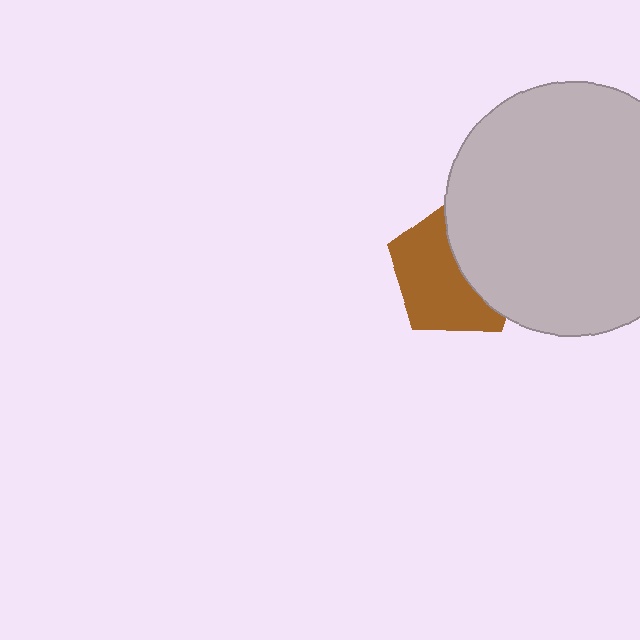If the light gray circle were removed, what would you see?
You would see the complete brown pentagon.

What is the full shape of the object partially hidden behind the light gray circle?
The partially hidden object is a brown pentagon.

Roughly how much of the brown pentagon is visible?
About half of it is visible (roughly 57%).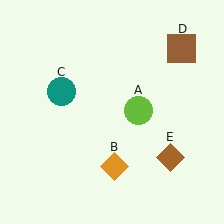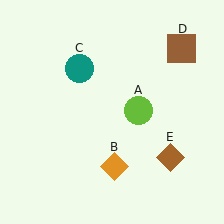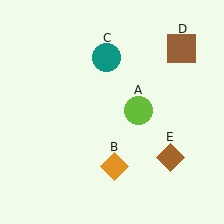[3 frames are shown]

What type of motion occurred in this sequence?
The teal circle (object C) rotated clockwise around the center of the scene.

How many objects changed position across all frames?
1 object changed position: teal circle (object C).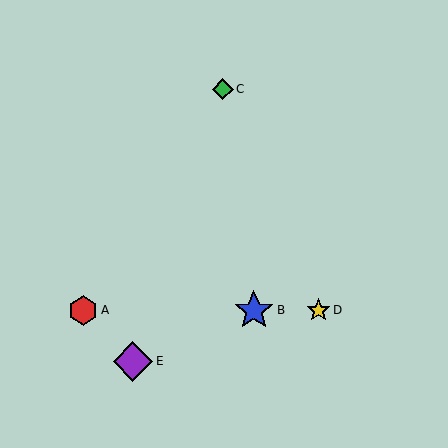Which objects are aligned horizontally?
Objects A, B, D are aligned horizontally.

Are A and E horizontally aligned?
No, A is at y≈310 and E is at y≈361.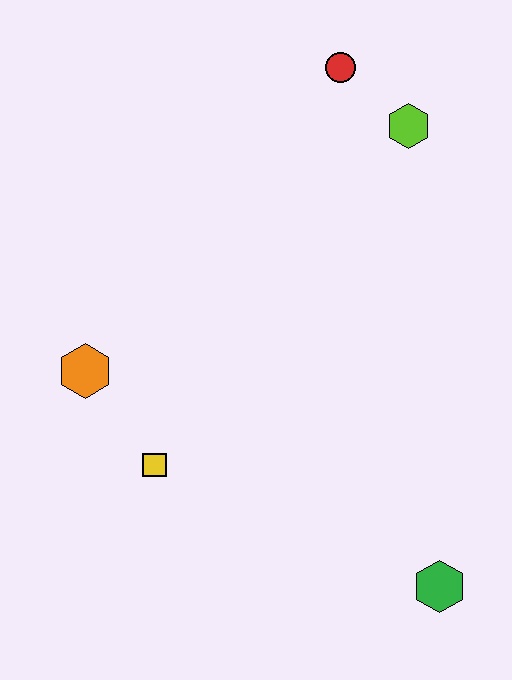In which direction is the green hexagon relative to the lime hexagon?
The green hexagon is below the lime hexagon.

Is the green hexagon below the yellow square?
Yes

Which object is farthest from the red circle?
The green hexagon is farthest from the red circle.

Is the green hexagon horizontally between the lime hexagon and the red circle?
No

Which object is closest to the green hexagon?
The yellow square is closest to the green hexagon.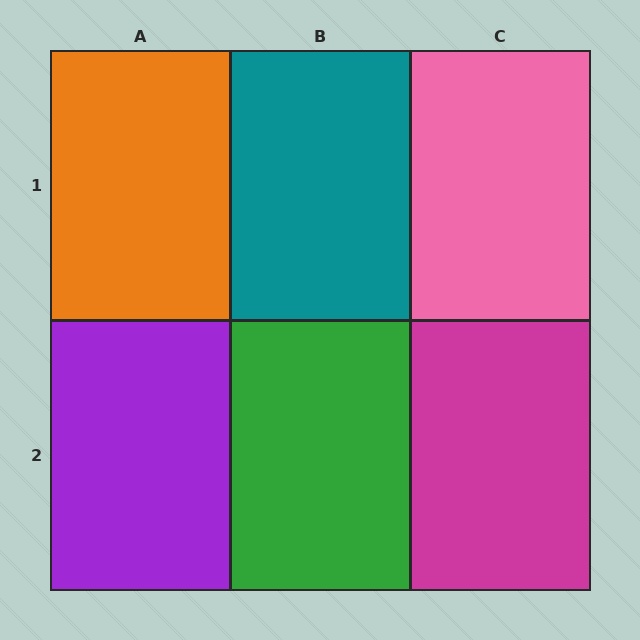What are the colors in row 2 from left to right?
Purple, green, magenta.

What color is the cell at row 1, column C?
Pink.